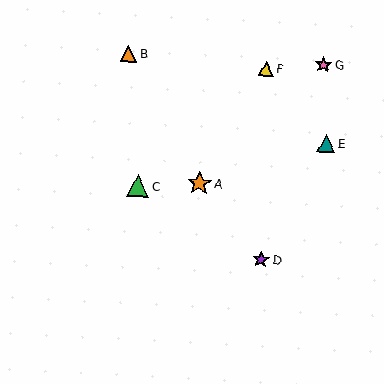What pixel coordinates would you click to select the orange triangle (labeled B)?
Click at (129, 53) to select the orange triangle B.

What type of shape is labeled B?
Shape B is an orange triangle.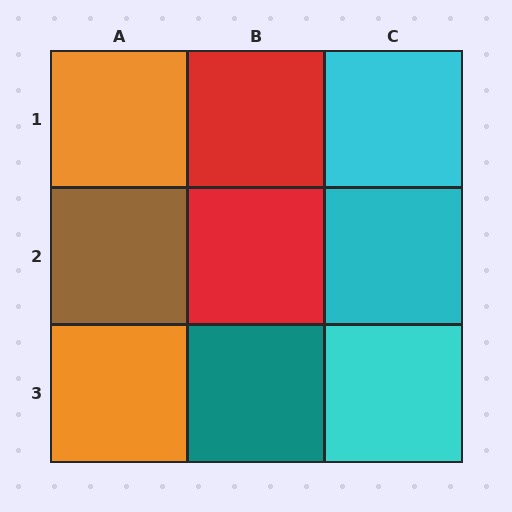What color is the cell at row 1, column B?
Red.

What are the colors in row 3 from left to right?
Orange, teal, cyan.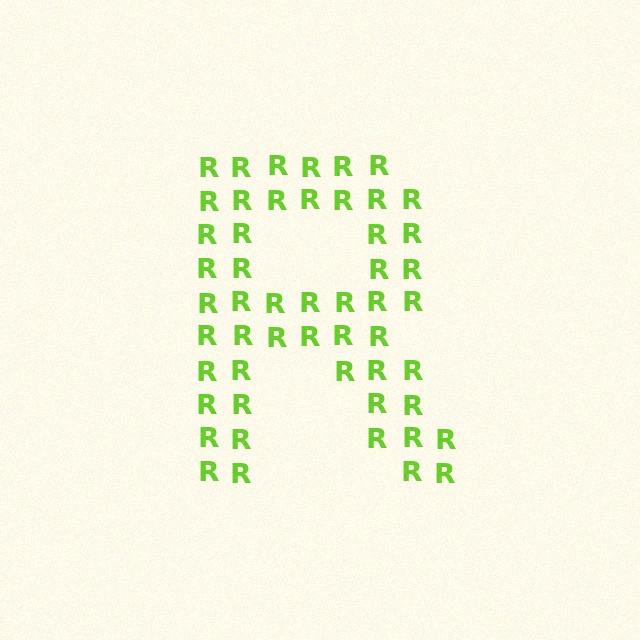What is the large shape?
The large shape is the letter R.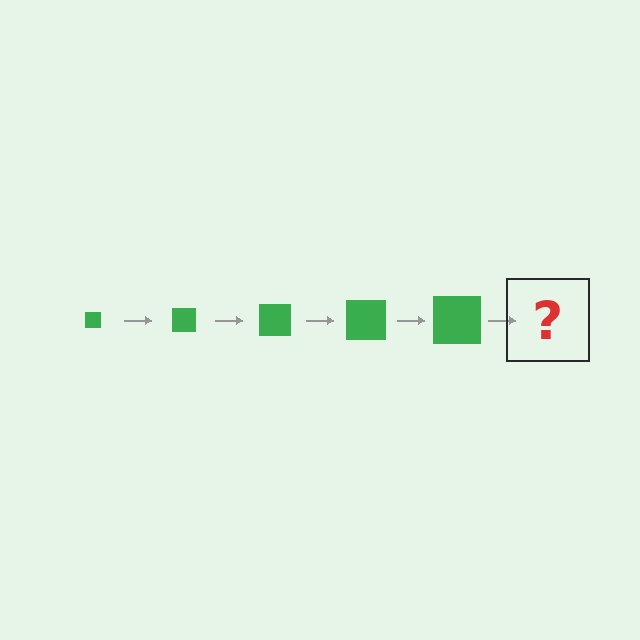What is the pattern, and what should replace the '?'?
The pattern is that the square gets progressively larger each step. The '?' should be a green square, larger than the previous one.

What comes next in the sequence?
The next element should be a green square, larger than the previous one.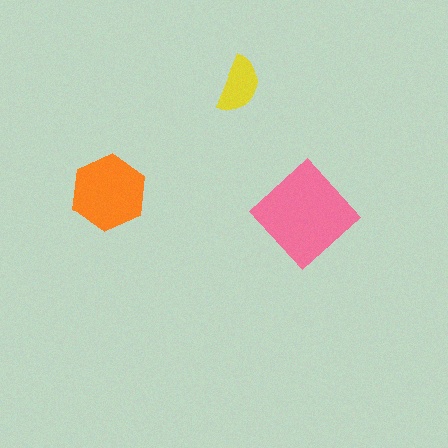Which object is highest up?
The yellow semicircle is topmost.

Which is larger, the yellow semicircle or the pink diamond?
The pink diamond.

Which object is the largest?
The pink diamond.